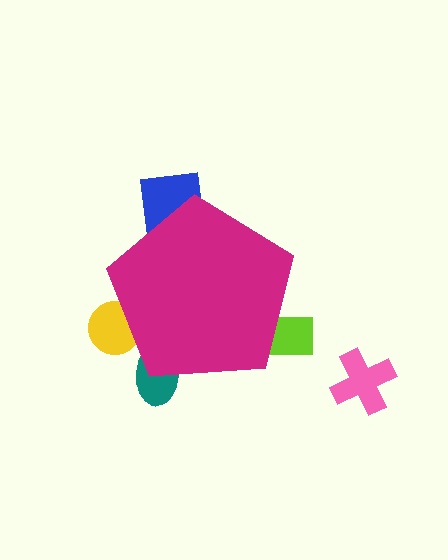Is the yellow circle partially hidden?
Yes, the yellow circle is partially hidden behind the magenta pentagon.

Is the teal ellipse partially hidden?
Yes, the teal ellipse is partially hidden behind the magenta pentagon.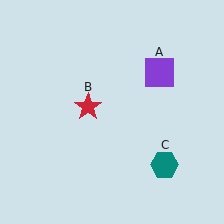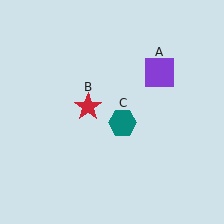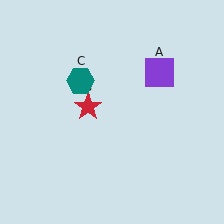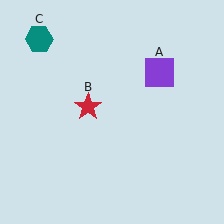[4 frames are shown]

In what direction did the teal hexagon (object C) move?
The teal hexagon (object C) moved up and to the left.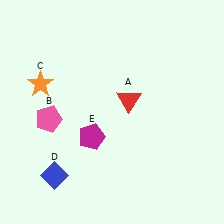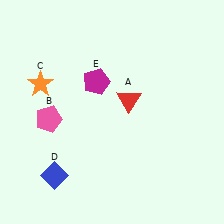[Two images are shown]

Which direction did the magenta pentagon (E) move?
The magenta pentagon (E) moved up.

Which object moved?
The magenta pentagon (E) moved up.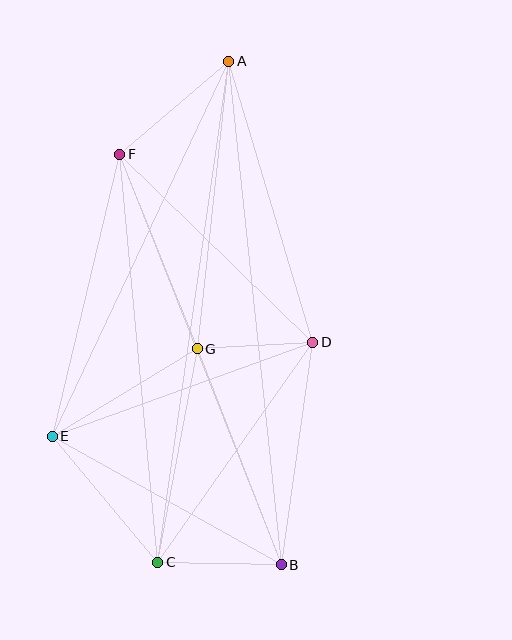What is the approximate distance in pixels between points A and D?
The distance between A and D is approximately 293 pixels.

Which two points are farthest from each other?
Points A and B are farthest from each other.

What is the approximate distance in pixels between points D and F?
The distance between D and F is approximately 270 pixels.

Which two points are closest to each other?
Points D and G are closest to each other.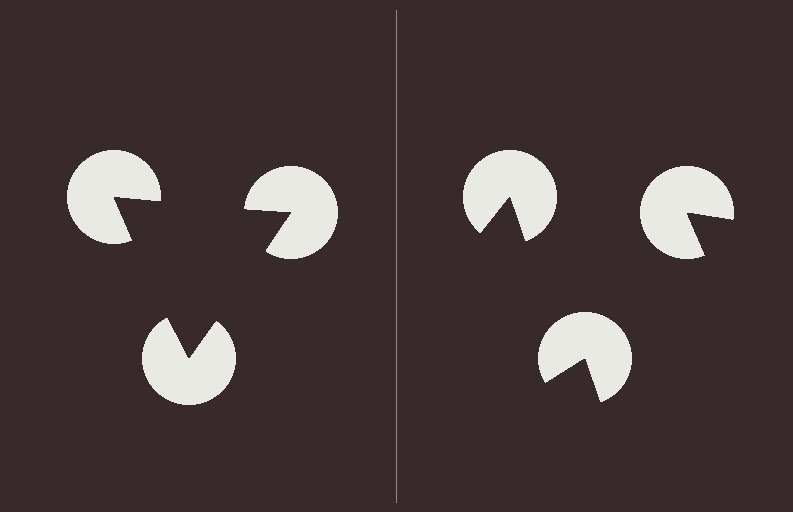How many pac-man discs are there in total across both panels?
6 — 3 on each side.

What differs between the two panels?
The pac-man discs are positioned identically on both sides; only the wedge orientations differ. On the left they align to a triangle; on the right they are misaligned.